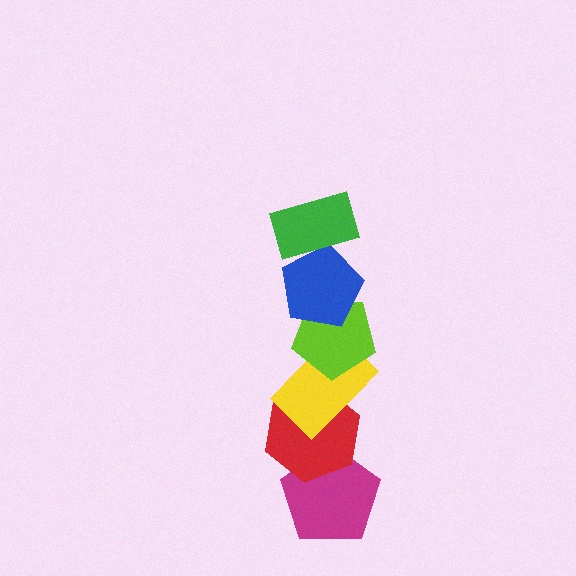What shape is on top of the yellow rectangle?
The lime pentagon is on top of the yellow rectangle.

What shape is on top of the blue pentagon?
The green rectangle is on top of the blue pentagon.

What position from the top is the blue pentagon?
The blue pentagon is 2nd from the top.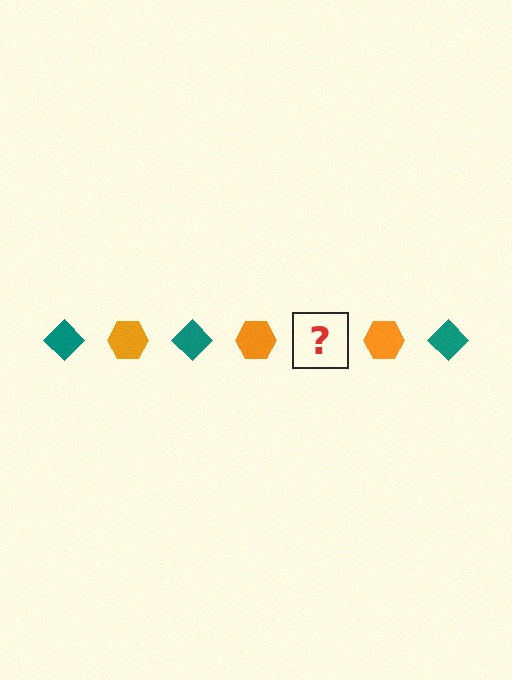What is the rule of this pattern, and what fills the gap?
The rule is that the pattern alternates between teal diamond and orange hexagon. The gap should be filled with a teal diamond.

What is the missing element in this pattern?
The missing element is a teal diamond.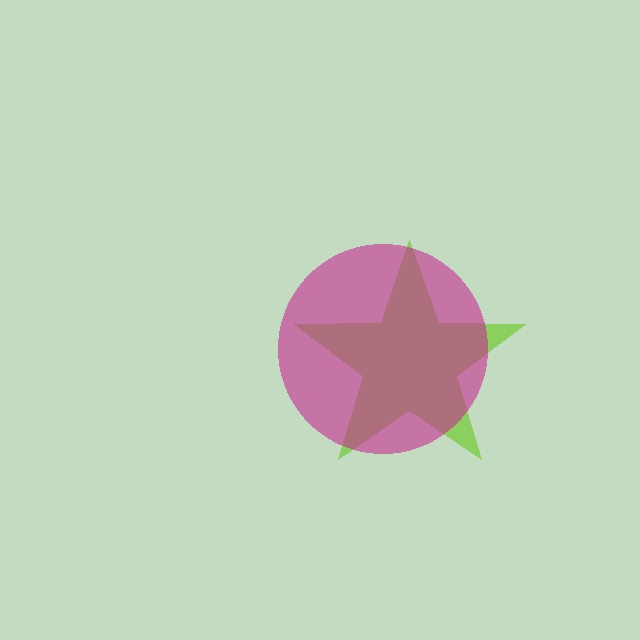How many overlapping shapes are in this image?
There are 2 overlapping shapes in the image.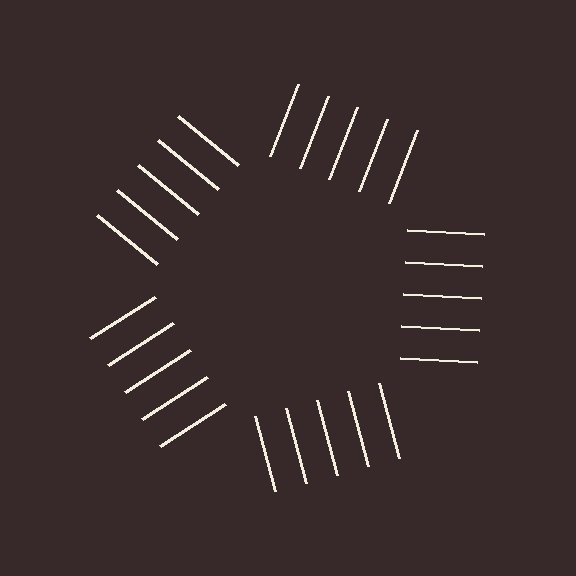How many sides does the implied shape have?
5 sides — the line-ends trace a pentagon.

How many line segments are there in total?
25 — 5 along each of the 5 edges.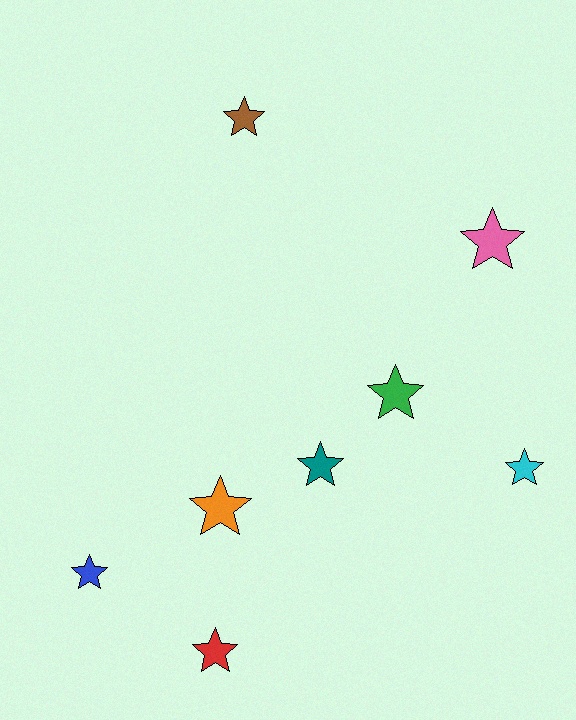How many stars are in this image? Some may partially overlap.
There are 8 stars.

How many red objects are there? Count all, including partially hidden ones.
There is 1 red object.